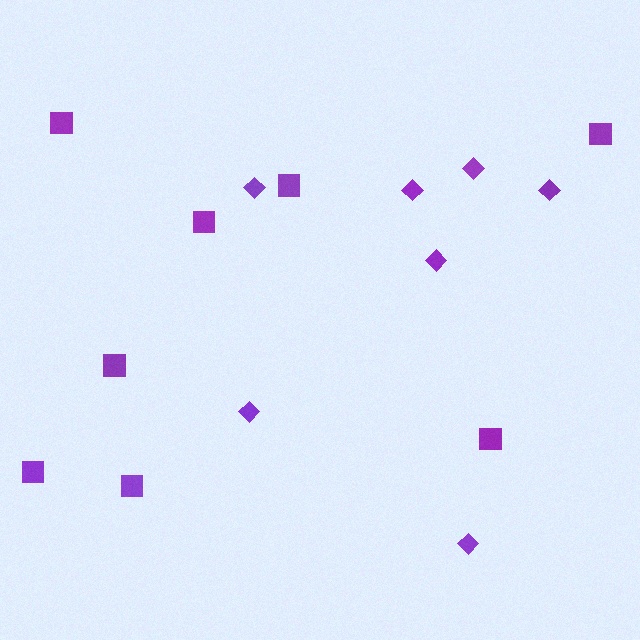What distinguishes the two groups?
There are 2 groups: one group of squares (8) and one group of diamonds (7).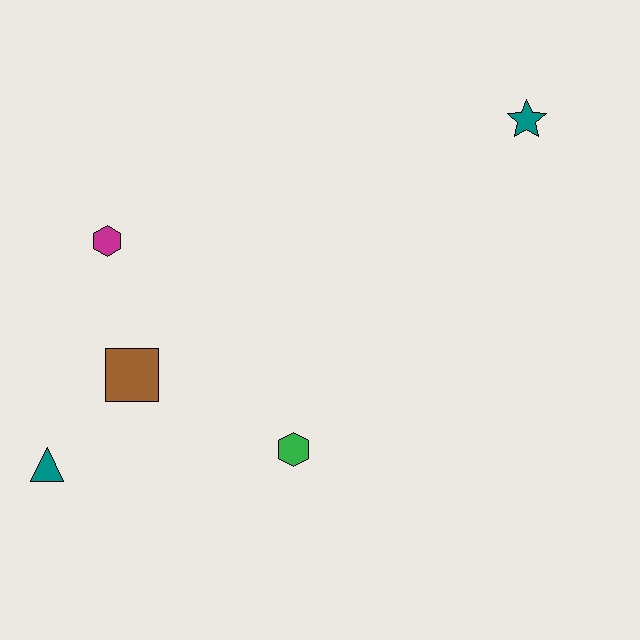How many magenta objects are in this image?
There is 1 magenta object.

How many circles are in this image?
There are no circles.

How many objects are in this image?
There are 5 objects.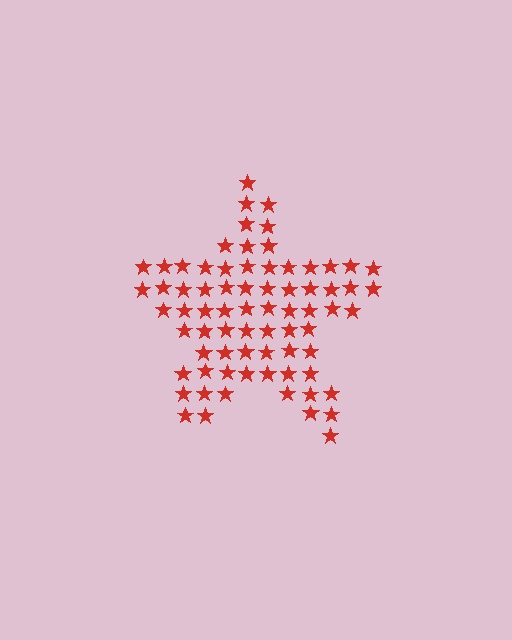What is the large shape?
The large shape is a star.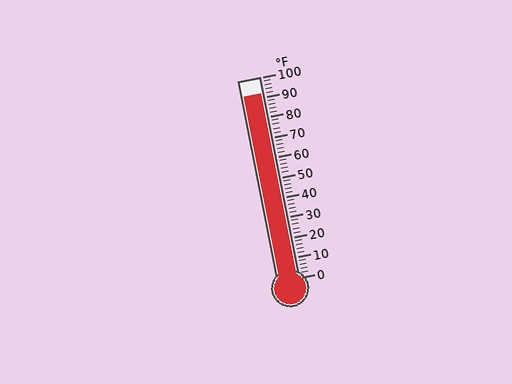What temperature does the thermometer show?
The thermometer shows approximately 92°F.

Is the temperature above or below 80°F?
The temperature is above 80°F.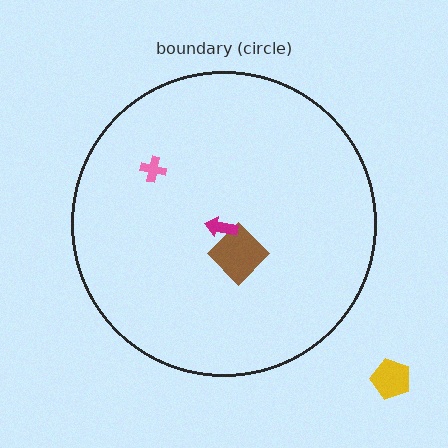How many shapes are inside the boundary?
3 inside, 1 outside.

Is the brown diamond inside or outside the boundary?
Inside.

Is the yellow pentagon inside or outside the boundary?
Outside.